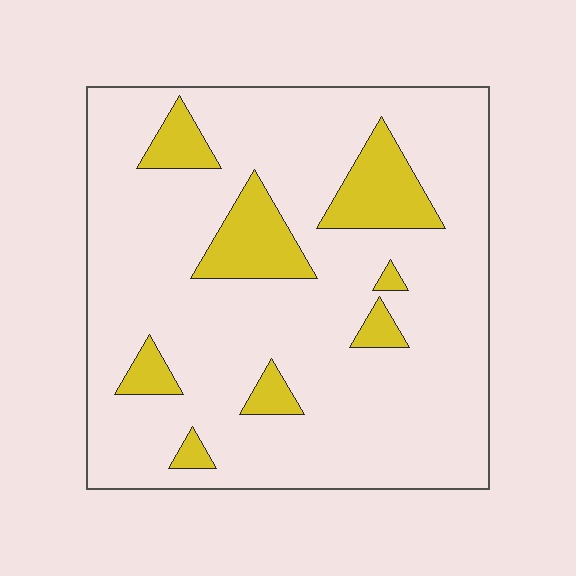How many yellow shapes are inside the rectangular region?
8.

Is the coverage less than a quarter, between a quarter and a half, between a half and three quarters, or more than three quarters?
Less than a quarter.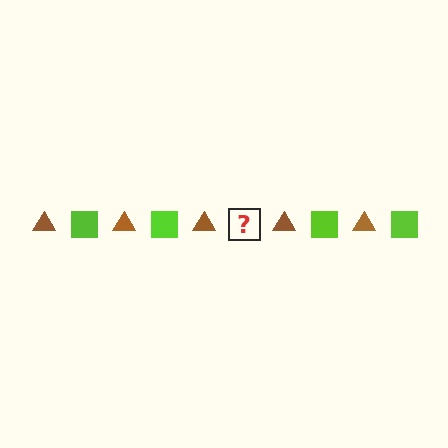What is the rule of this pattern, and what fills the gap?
The rule is that the pattern alternates between brown triangle and lime square. The gap should be filled with a lime square.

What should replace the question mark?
The question mark should be replaced with a lime square.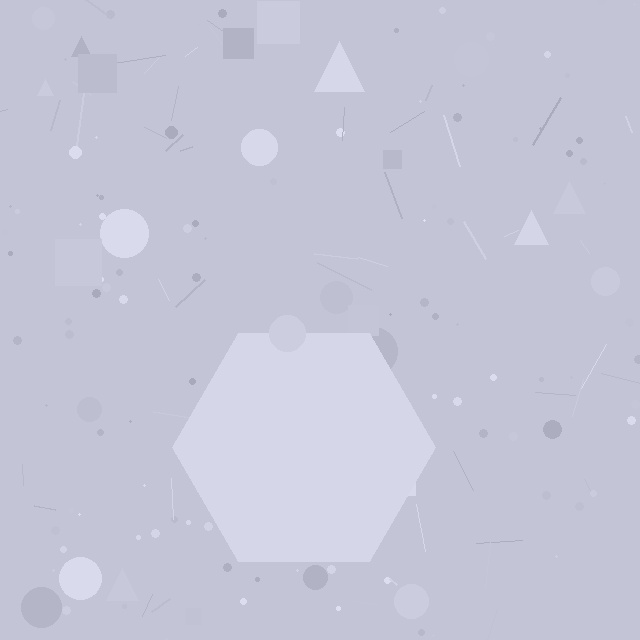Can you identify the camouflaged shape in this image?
The camouflaged shape is a hexagon.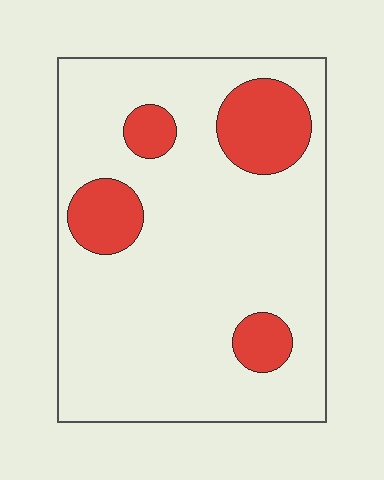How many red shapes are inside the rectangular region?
4.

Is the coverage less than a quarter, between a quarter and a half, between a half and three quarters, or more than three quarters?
Less than a quarter.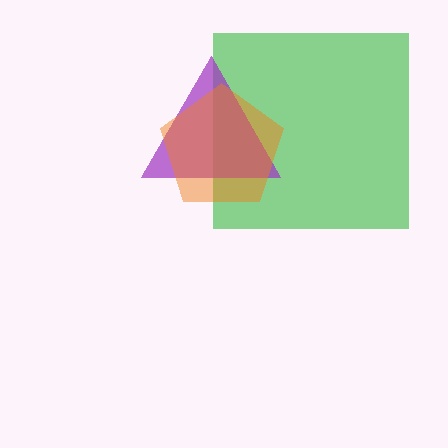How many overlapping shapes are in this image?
There are 3 overlapping shapes in the image.